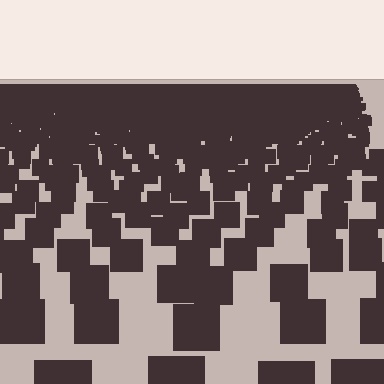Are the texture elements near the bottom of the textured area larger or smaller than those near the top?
Larger. Near the bottom, elements are closer to the viewer and appear at a bigger on-screen size.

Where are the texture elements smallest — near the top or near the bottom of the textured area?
Near the top.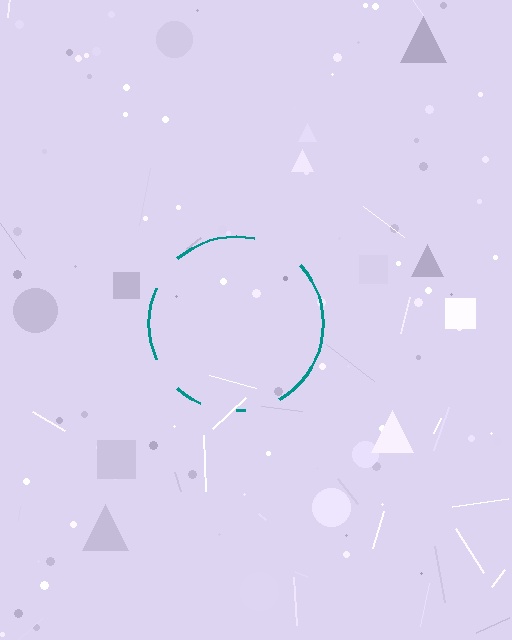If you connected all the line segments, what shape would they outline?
They would outline a circle.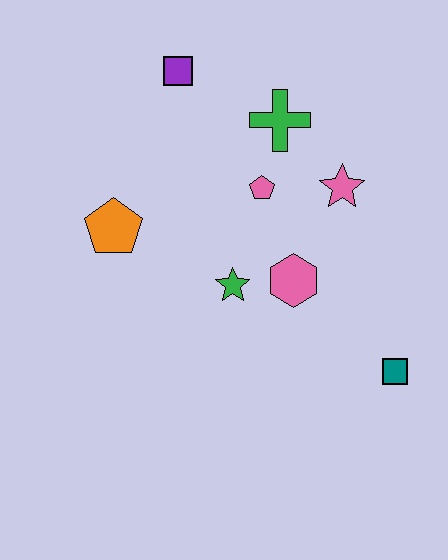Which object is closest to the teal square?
The pink hexagon is closest to the teal square.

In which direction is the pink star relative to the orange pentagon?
The pink star is to the right of the orange pentagon.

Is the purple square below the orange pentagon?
No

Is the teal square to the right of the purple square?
Yes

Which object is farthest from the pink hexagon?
The purple square is farthest from the pink hexagon.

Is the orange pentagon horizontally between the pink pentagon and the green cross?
No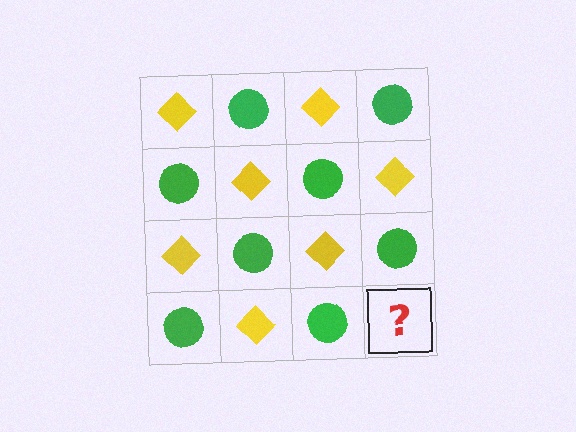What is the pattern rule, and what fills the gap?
The rule is that it alternates yellow diamond and green circle in a checkerboard pattern. The gap should be filled with a yellow diamond.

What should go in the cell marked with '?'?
The missing cell should contain a yellow diamond.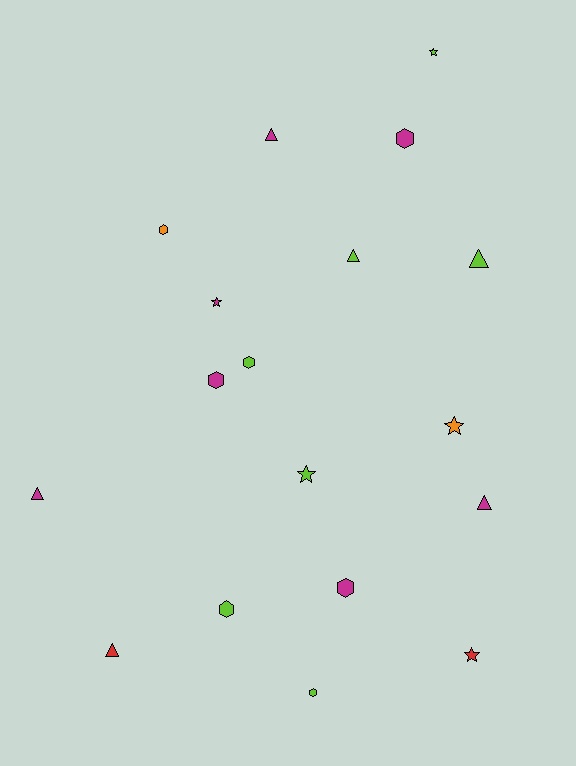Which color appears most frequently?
Lime, with 7 objects.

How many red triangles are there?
There is 1 red triangle.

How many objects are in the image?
There are 18 objects.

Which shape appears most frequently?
Hexagon, with 7 objects.